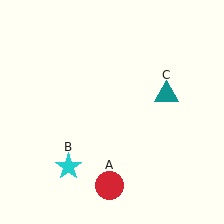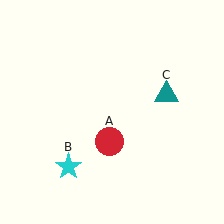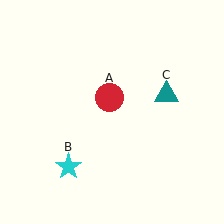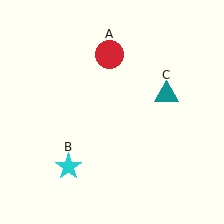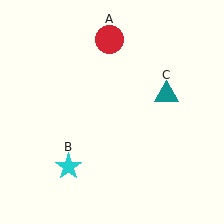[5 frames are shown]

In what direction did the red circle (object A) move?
The red circle (object A) moved up.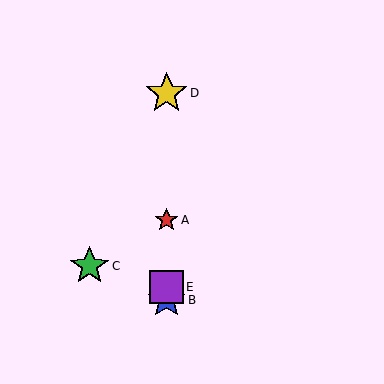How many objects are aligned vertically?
4 objects (A, B, D, E) are aligned vertically.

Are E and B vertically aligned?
Yes, both are at x≈167.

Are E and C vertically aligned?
No, E is at x≈167 and C is at x≈89.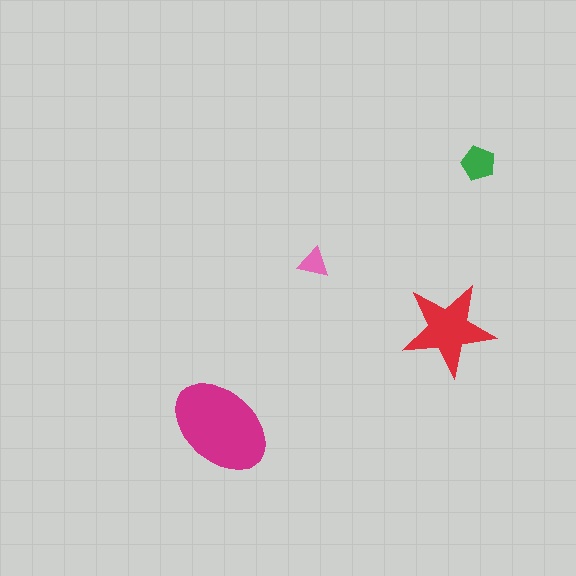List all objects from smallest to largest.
The pink triangle, the green pentagon, the red star, the magenta ellipse.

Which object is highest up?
The green pentagon is topmost.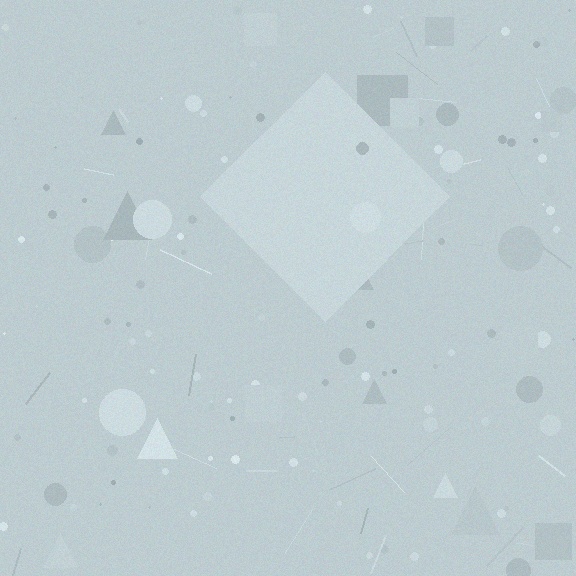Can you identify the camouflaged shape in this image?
The camouflaged shape is a diamond.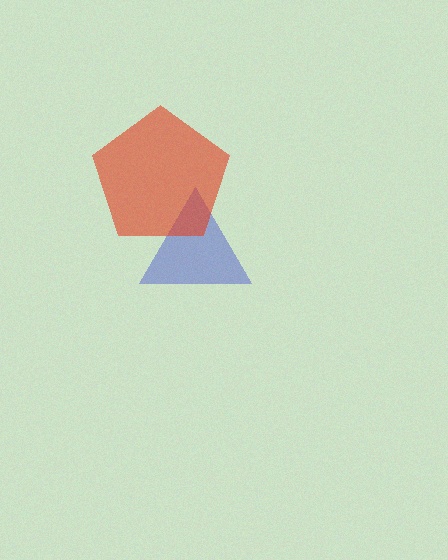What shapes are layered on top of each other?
The layered shapes are: a blue triangle, a red pentagon.